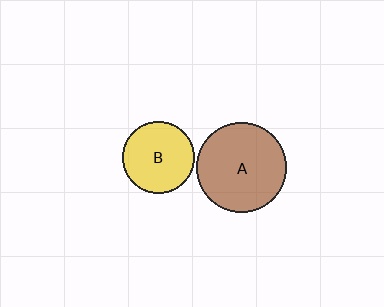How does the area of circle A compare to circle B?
Approximately 1.5 times.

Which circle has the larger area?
Circle A (brown).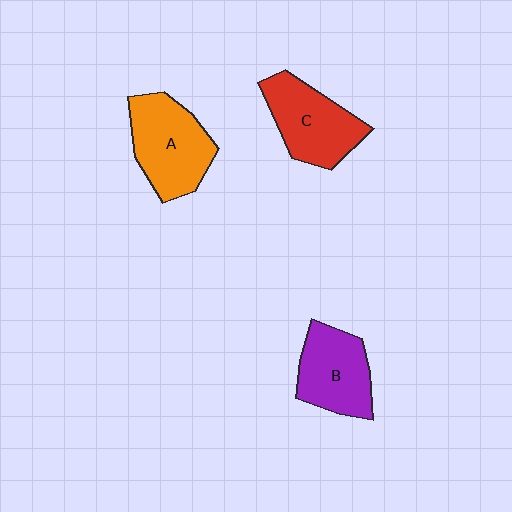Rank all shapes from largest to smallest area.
From largest to smallest: A (orange), C (red), B (purple).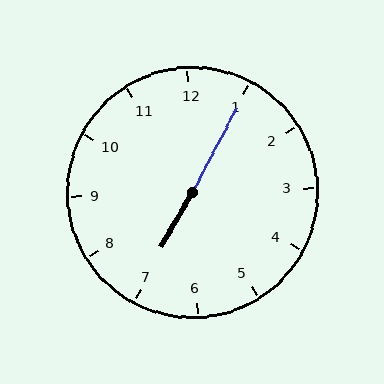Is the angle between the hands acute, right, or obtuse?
It is obtuse.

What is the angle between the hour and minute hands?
Approximately 178 degrees.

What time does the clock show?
7:05.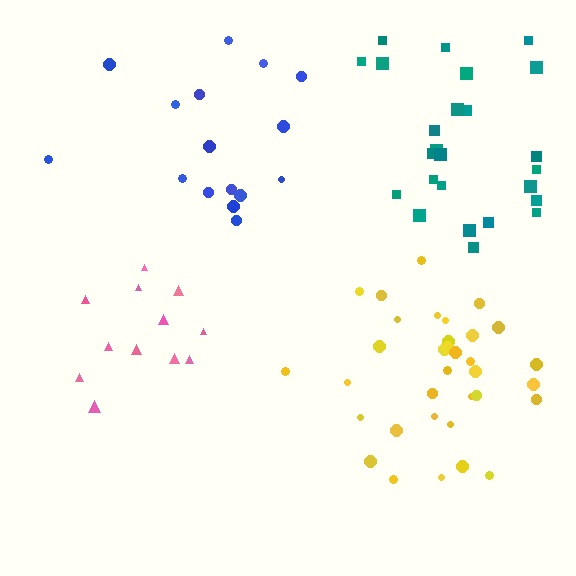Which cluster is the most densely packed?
Yellow.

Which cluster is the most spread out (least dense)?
Blue.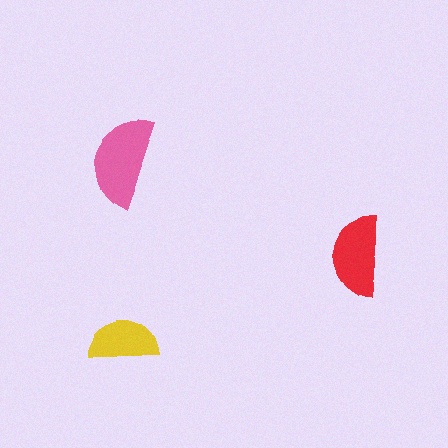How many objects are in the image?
There are 3 objects in the image.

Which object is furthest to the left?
The yellow semicircle is leftmost.